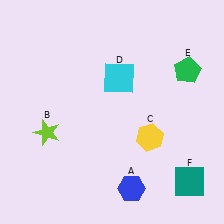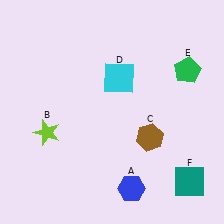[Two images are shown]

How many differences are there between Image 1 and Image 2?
There is 1 difference between the two images.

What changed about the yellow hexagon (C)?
In Image 1, C is yellow. In Image 2, it changed to brown.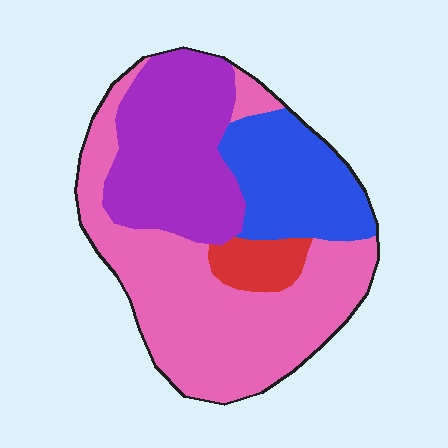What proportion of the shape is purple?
Purple takes up about one quarter (1/4) of the shape.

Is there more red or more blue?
Blue.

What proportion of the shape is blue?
Blue takes up about one fifth (1/5) of the shape.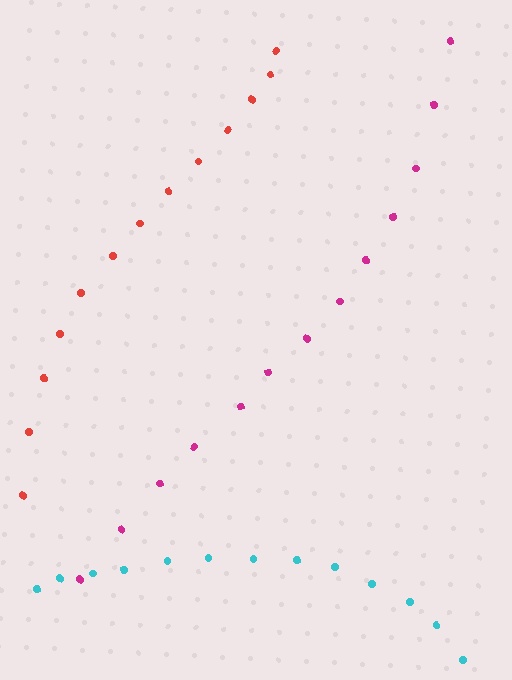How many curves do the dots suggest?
There are 3 distinct paths.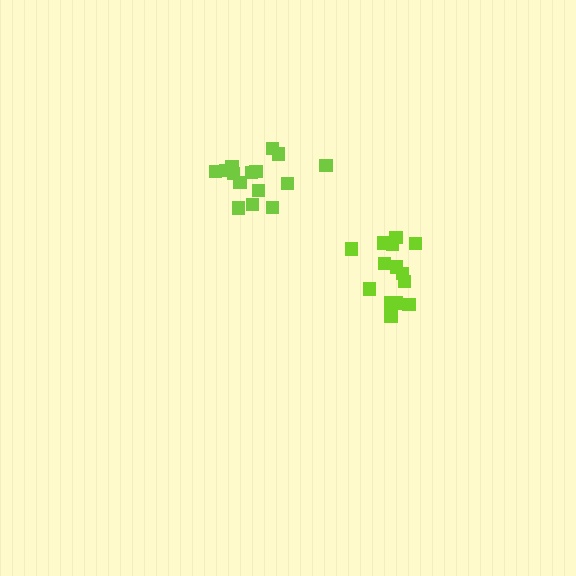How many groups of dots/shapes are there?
There are 2 groups.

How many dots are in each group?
Group 1: 15 dots, Group 2: 14 dots (29 total).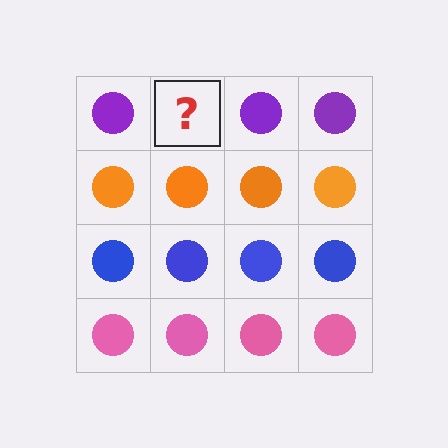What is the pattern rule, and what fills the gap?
The rule is that each row has a consistent color. The gap should be filled with a purple circle.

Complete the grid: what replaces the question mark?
The question mark should be replaced with a purple circle.